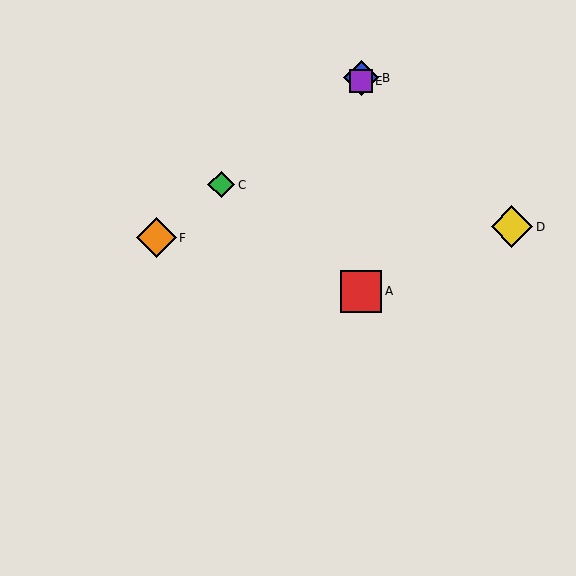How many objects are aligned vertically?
3 objects (A, B, E) are aligned vertically.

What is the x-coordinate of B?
Object B is at x≈361.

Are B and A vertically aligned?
Yes, both are at x≈361.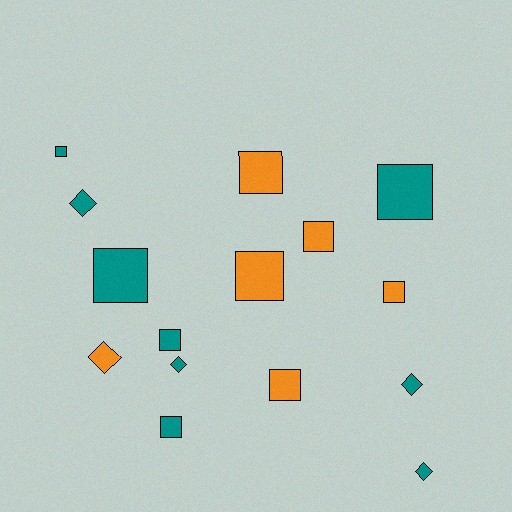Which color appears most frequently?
Teal, with 9 objects.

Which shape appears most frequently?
Square, with 10 objects.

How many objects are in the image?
There are 15 objects.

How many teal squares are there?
There are 5 teal squares.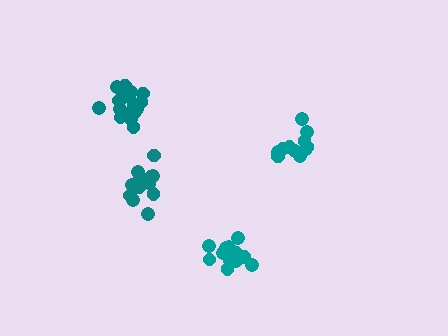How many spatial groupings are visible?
There are 4 spatial groupings.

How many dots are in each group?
Group 1: 12 dots, Group 2: 12 dots, Group 3: 18 dots, Group 4: 15 dots (57 total).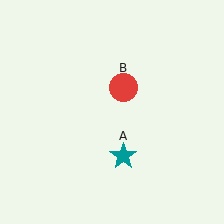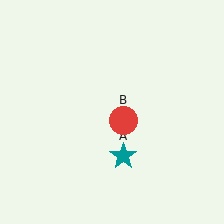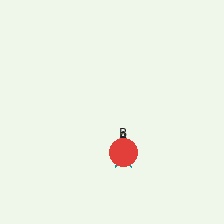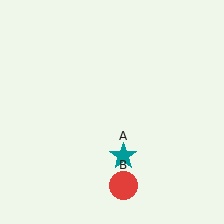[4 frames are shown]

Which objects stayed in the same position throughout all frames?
Teal star (object A) remained stationary.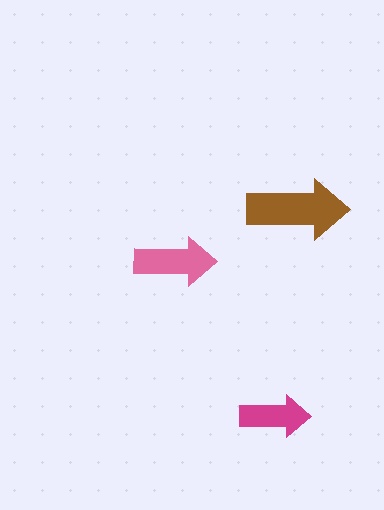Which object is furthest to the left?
The pink arrow is leftmost.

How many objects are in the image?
There are 3 objects in the image.